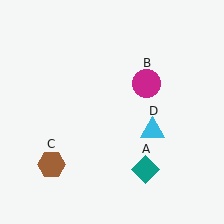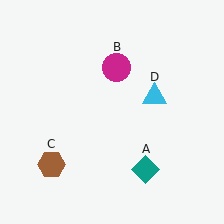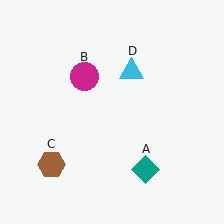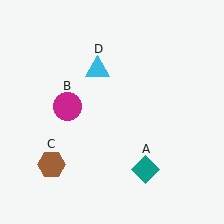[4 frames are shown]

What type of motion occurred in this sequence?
The magenta circle (object B), cyan triangle (object D) rotated counterclockwise around the center of the scene.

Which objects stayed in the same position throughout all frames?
Teal diamond (object A) and brown hexagon (object C) remained stationary.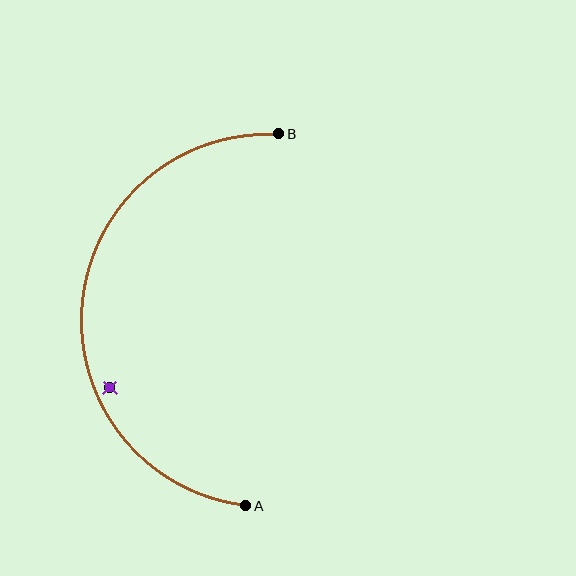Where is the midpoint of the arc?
The arc midpoint is the point on the curve farthest from the straight line joining A and B. It sits to the left of that line.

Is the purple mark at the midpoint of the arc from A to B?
No — the purple mark does not lie on the arc at all. It sits slightly inside the curve.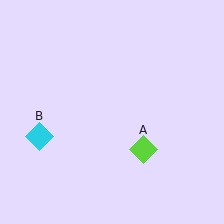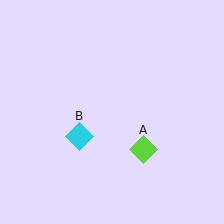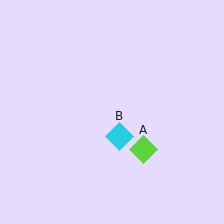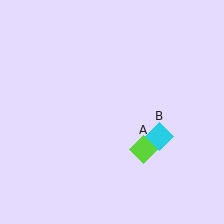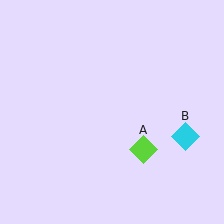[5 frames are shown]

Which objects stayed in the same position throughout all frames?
Lime diamond (object A) remained stationary.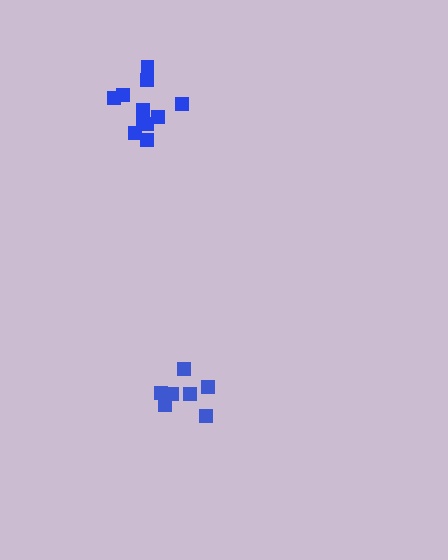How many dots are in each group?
Group 1: 7 dots, Group 2: 11 dots (18 total).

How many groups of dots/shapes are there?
There are 2 groups.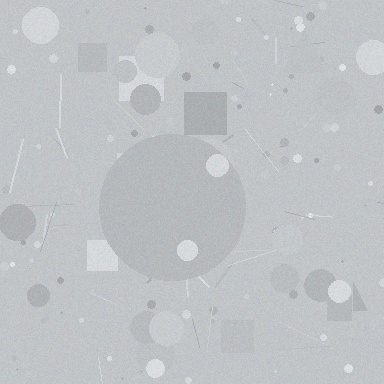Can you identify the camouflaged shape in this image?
The camouflaged shape is a circle.